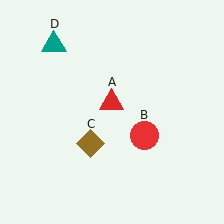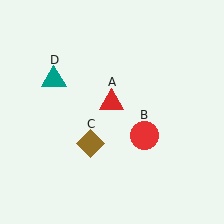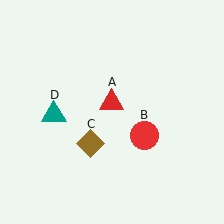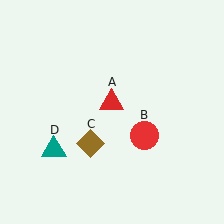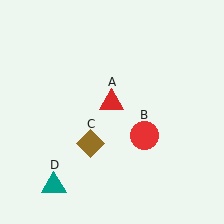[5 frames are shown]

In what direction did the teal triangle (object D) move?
The teal triangle (object D) moved down.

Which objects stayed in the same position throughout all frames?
Red triangle (object A) and red circle (object B) and brown diamond (object C) remained stationary.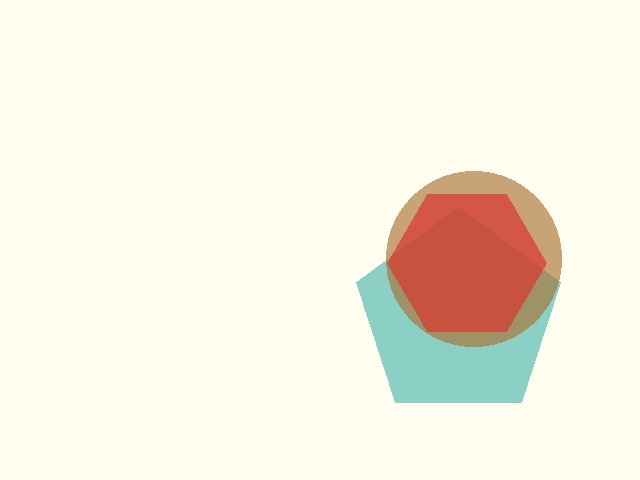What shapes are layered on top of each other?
The layered shapes are: a teal pentagon, a brown circle, a red hexagon.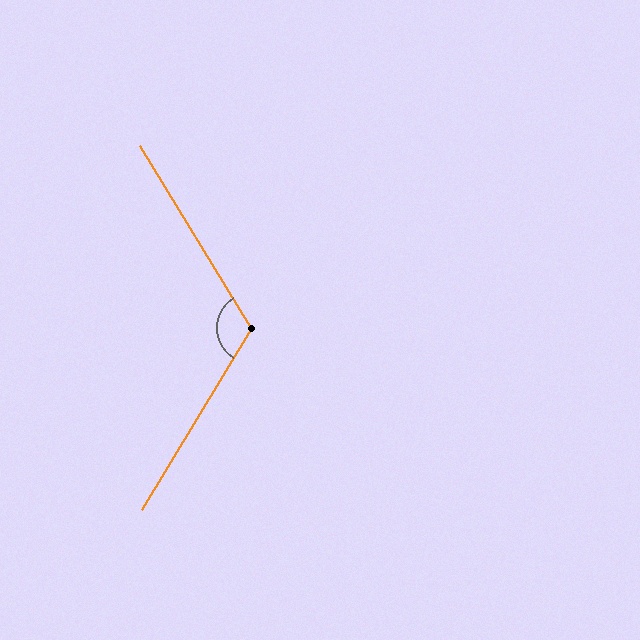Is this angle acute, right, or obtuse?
It is obtuse.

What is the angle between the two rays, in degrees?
Approximately 117 degrees.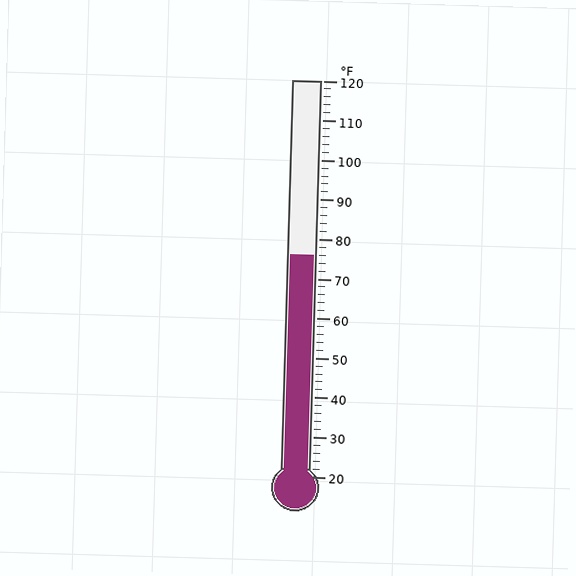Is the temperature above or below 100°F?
The temperature is below 100°F.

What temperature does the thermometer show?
The thermometer shows approximately 76°F.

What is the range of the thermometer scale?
The thermometer scale ranges from 20°F to 120°F.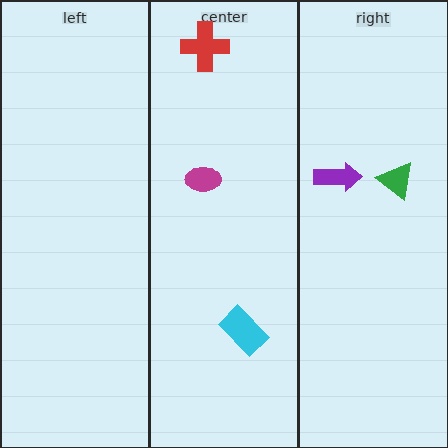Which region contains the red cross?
The center region.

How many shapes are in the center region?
3.